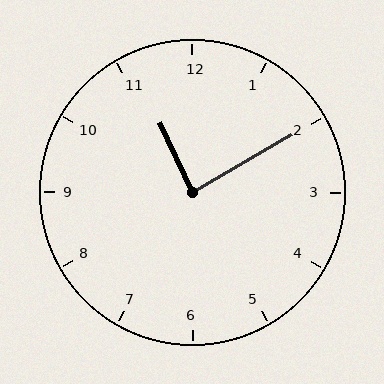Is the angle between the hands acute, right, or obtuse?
It is right.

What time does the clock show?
11:10.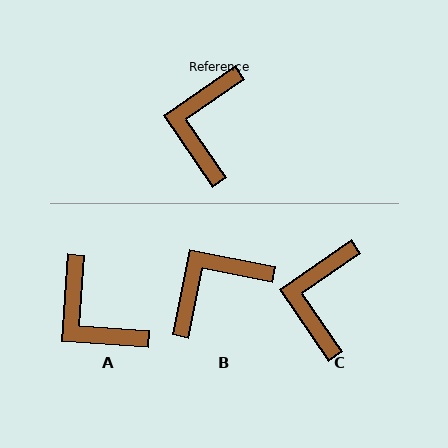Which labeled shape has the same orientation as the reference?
C.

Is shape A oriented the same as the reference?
No, it is off by about 52 degrees.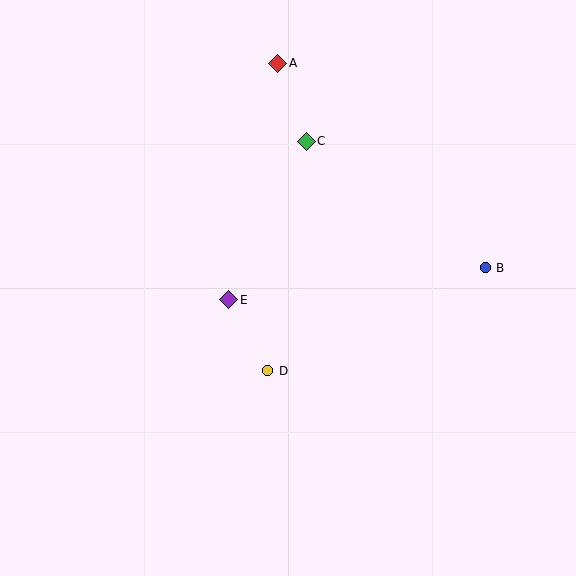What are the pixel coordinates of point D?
Point D is at (268, 371).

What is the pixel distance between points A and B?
The distance between A and B is 291 pixels.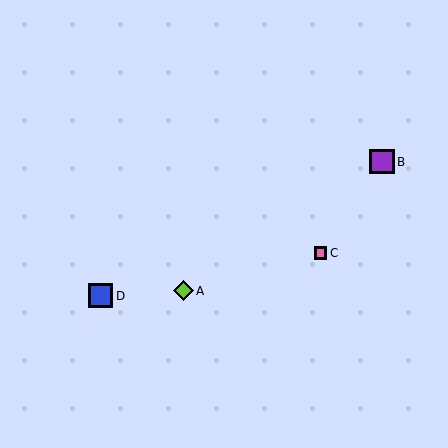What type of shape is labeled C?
Shape C is a pink square.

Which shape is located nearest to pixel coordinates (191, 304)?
The lime diamond (labeled A) at (183, 291) is nearest to that location.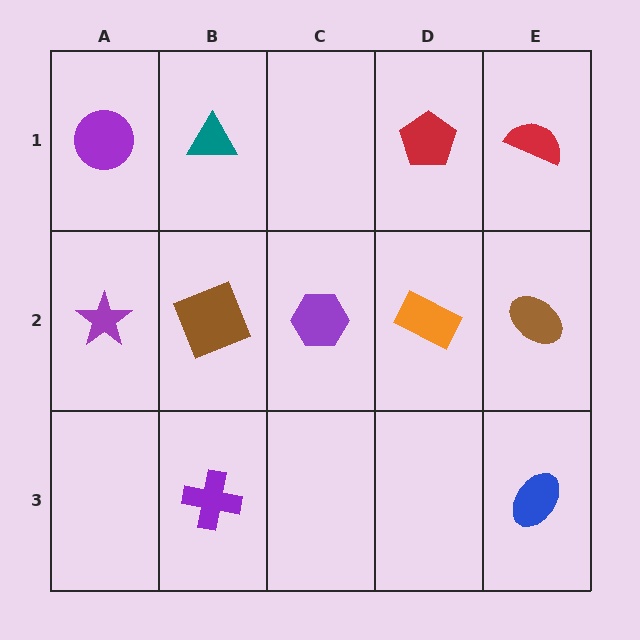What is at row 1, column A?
A purple circle.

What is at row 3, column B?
A purple cross.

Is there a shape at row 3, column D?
No, that cell is empty.